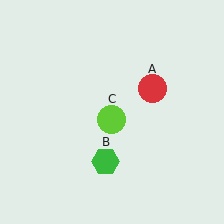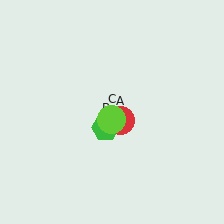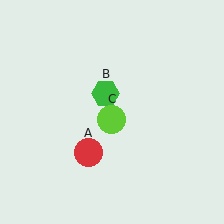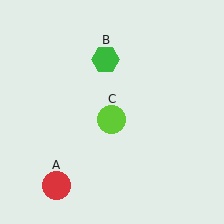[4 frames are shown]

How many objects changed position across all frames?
2 objects changed position: red circle (object A), green hexagon (object B).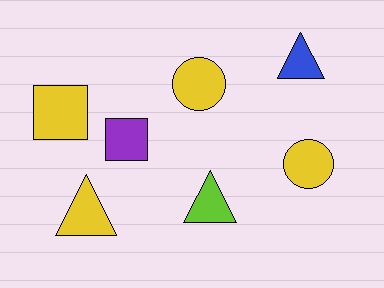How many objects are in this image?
There are 7 objects.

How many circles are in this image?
There are 2 circles.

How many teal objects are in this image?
There are no teal objects.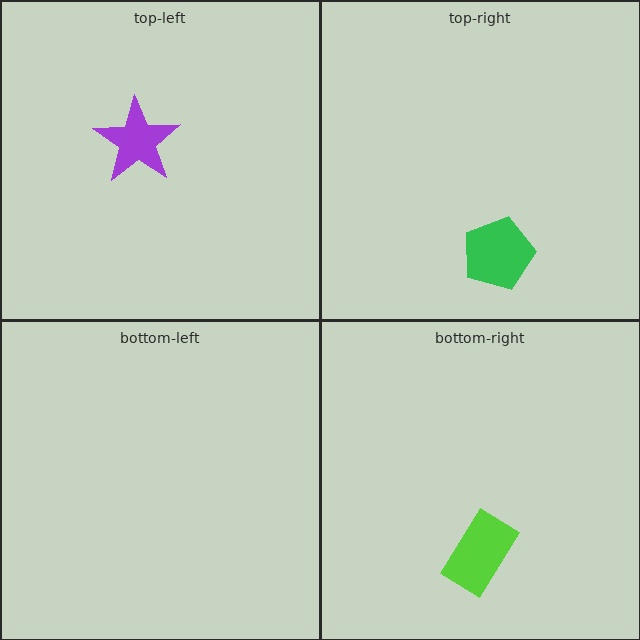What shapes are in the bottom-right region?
The lime rectangle.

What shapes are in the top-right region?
The green pentagon.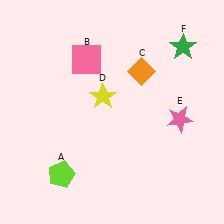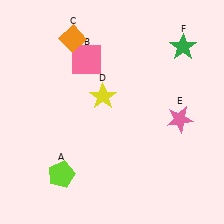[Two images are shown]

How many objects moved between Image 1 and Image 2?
1 object moved between the two images.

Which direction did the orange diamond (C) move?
The orange diamond (C) moved left.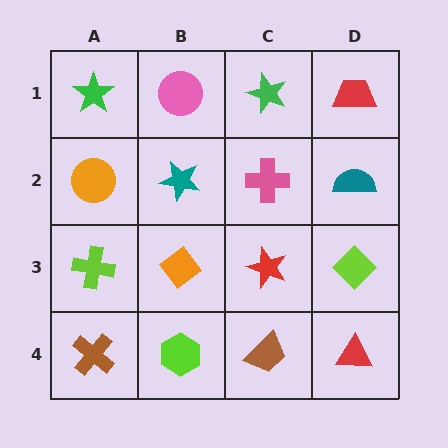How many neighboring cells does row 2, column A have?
3.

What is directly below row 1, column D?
A teal semicircle.